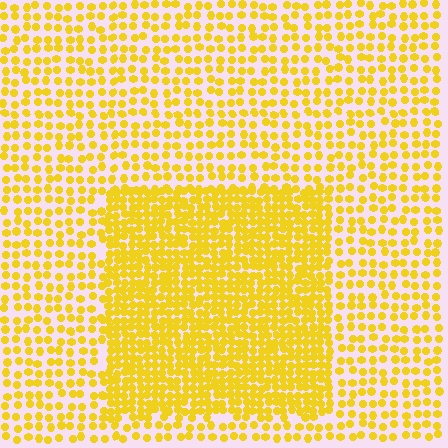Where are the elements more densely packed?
The elements are more densely packed inside the rectangle boundary.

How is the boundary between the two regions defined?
The boundary is defined by a change in element density (approximately 2.1x ratio). All elements are the same color, size, and shape.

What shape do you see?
I see a rectangle.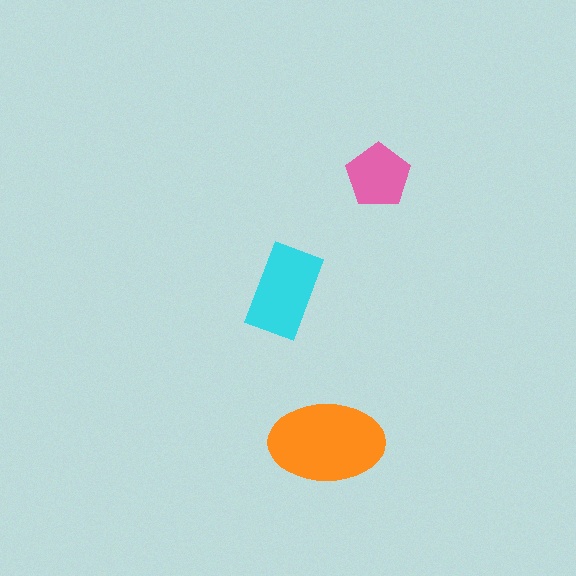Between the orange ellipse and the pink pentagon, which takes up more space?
The orange ellipse.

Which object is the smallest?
The pink pentagon.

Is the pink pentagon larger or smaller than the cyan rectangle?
Smaller.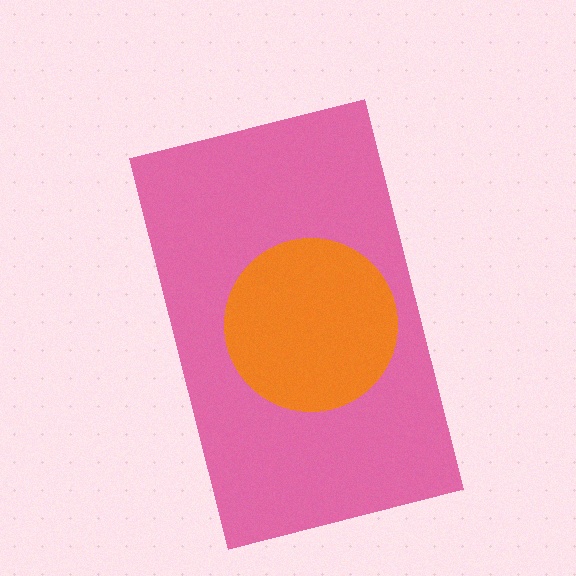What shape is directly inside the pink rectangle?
The orange circle.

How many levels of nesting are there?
2.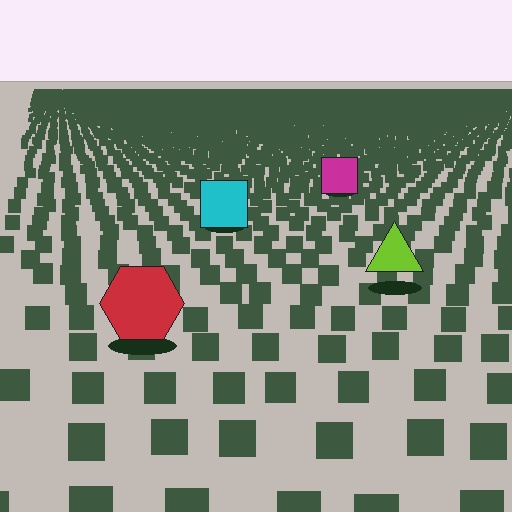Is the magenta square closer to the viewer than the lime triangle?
No. The lime triangle is closer — you can tell from the texture gradient: the ground texture is coarser near it.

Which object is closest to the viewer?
The red hexagon is closest. The texture marks near it are larger and more spread out.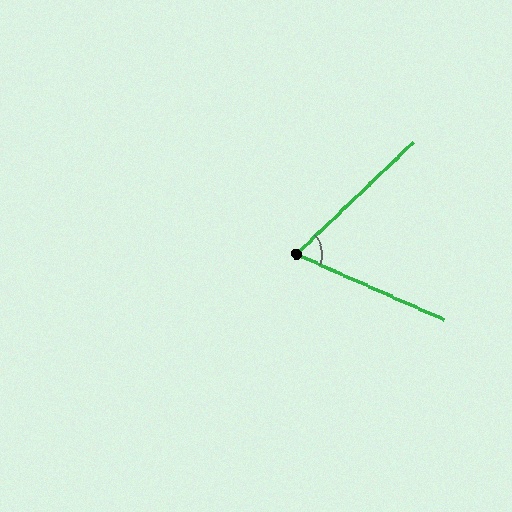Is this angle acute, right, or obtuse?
It is acute.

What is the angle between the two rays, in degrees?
Approximately 67 degrees.